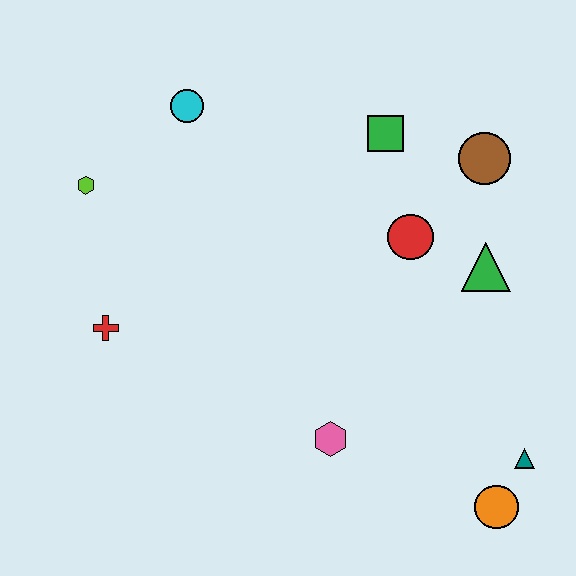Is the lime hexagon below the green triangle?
No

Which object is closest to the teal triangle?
The orange circle is closest to the teal triangle.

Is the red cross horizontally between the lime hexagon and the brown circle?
Yes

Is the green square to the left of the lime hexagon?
No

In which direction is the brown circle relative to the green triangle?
The brown circle is above the green triangle.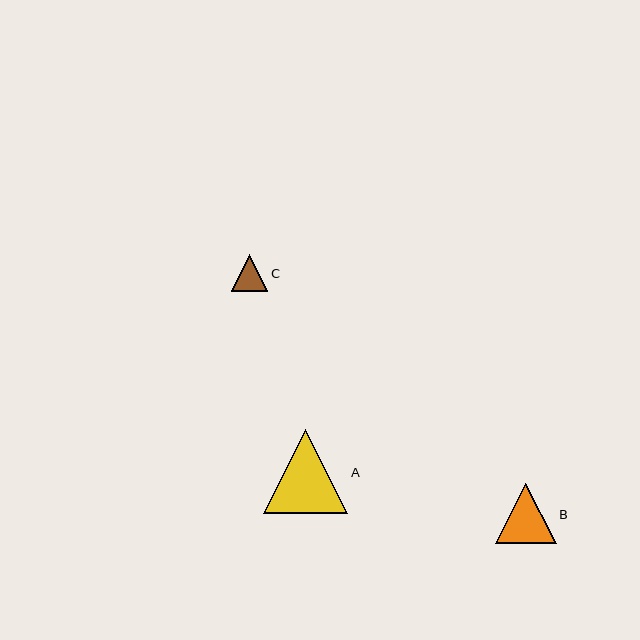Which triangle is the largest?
Triangle A is the largest with a size of approximately 84 pixels.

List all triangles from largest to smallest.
From largest to smallest: A, B, C.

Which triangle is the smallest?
Triangle C is the smallest with a size of approximately 37 pixels.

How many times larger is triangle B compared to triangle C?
Triangle B is approximately 1.6 times the size of triangle C.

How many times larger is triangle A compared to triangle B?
Triangle A is approximately 1.4 times the size of triangle B.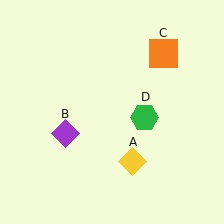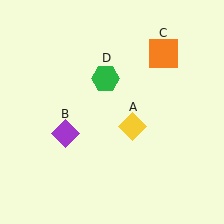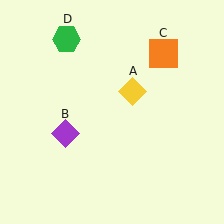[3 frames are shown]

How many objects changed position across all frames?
2 objects changed position: yellow diamond (object A), green hexagon (object D).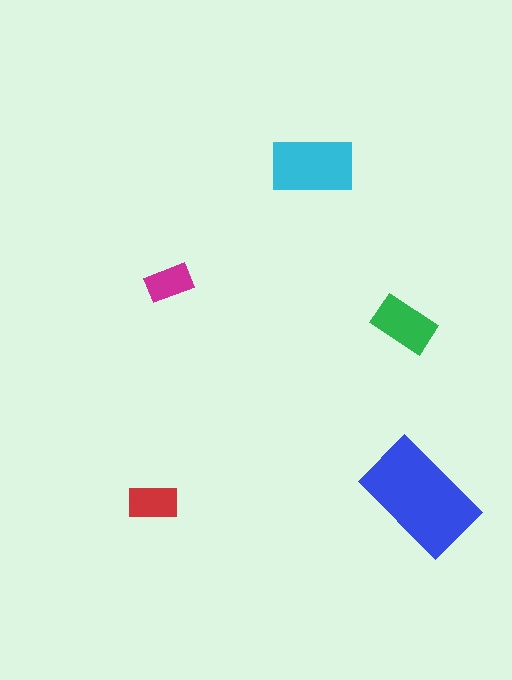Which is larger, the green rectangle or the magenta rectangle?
The green one.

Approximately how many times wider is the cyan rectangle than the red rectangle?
About 1.5 times wider.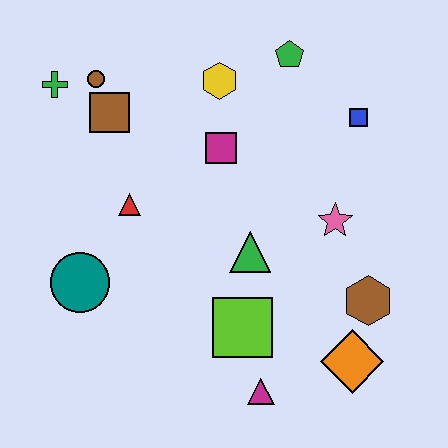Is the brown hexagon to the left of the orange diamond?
No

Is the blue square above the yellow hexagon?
No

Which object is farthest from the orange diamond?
The green cross is farthest from the orange diamond.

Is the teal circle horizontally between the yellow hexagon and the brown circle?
No